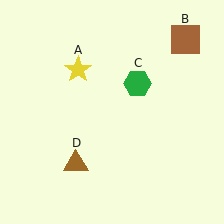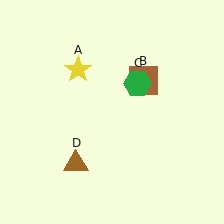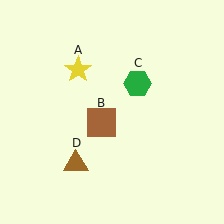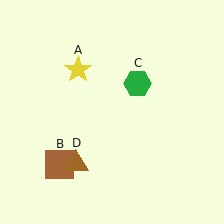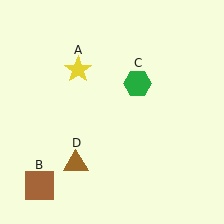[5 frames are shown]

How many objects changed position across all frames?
1 object changed position: brown square (object B).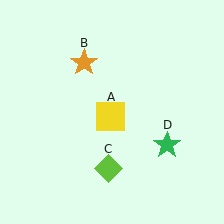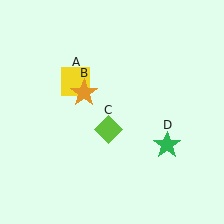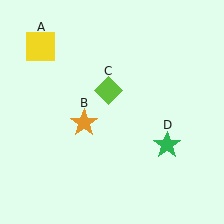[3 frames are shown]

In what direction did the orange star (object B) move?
The orange star (object B) moved down.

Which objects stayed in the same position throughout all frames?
Green star (object D) remained stationary.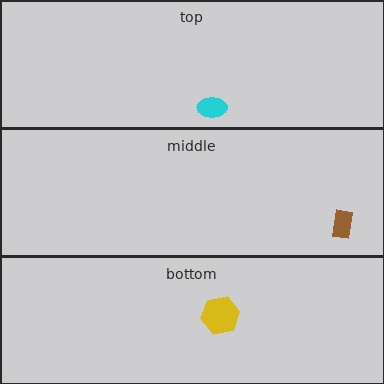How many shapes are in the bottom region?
1.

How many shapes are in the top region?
1.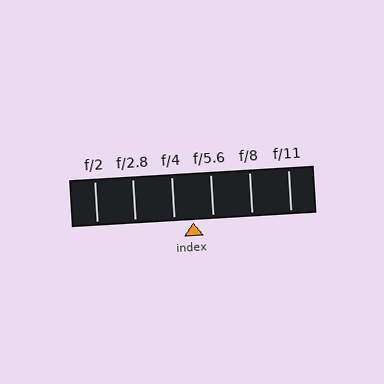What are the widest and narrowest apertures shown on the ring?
The widest aperture shown is f/2 and the narrowest is f/11.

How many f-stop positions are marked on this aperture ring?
There are 6 f-stop positions marked.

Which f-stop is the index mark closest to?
The index mark is closest to f/4.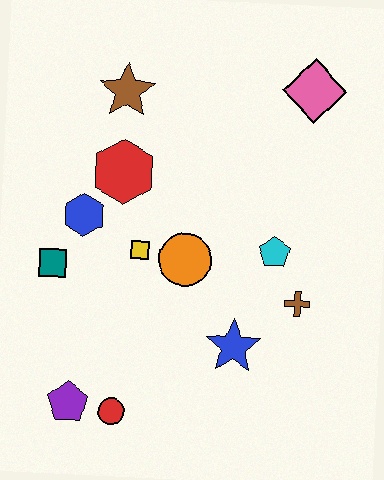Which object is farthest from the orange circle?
The pink diamond is farthest from the orange circle.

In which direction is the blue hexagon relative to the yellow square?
The blue hexagon is to the left of the yellow square.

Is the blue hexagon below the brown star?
Yes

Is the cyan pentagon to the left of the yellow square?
No